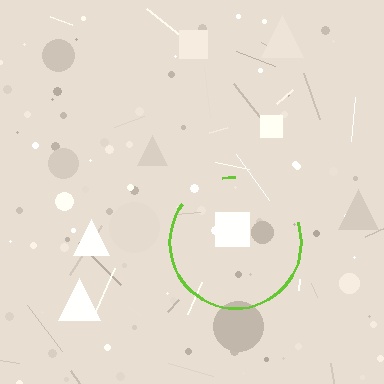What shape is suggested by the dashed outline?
The dashed outline suggests a circle.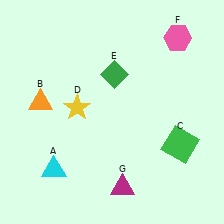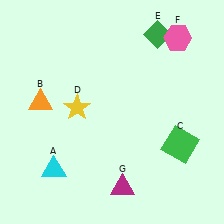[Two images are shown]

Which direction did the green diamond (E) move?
The green diamond (E) moved right.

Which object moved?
The green diamond (E) moved right.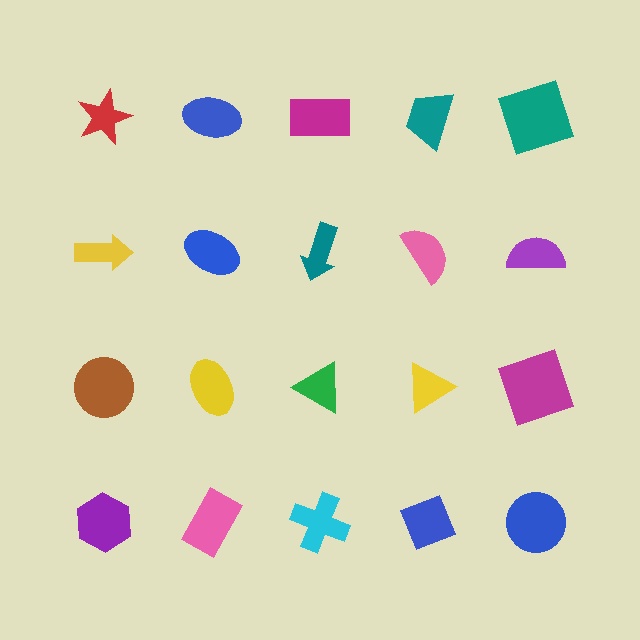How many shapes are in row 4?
5 shapes.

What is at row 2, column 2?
A blue ellipse.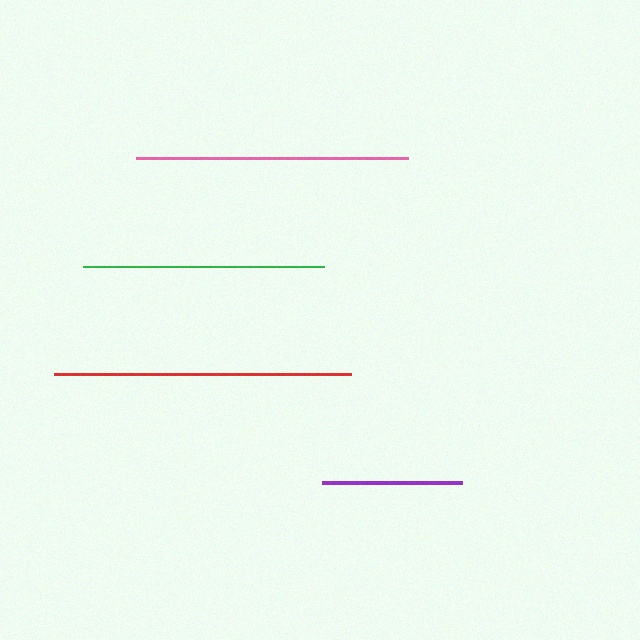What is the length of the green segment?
The green segment is approximately 241 pixels long.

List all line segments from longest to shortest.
From longest to shortest: red, pink, green, purple.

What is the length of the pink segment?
The pink segment is approximately 272 pixels long.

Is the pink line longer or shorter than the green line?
The pink line is longer than the green line.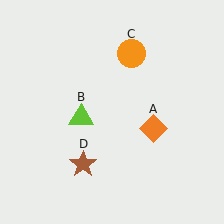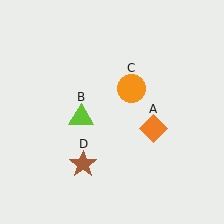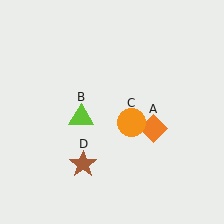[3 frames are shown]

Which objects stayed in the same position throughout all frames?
Orange diamond (object A) and lime triangle (object B) and brown star (object D) remained stationary.